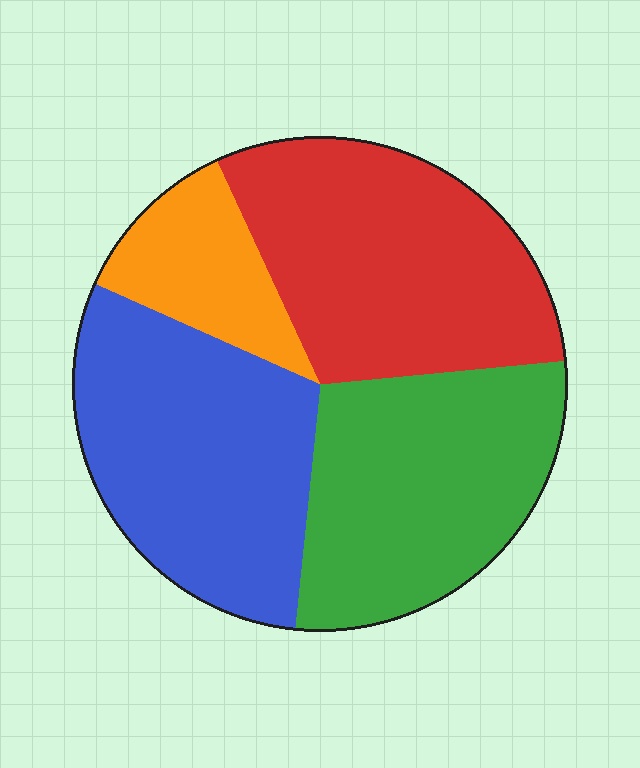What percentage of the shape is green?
Green covers about 30% of the shape.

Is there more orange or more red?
Red.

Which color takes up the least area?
Orange, at roughly 10%.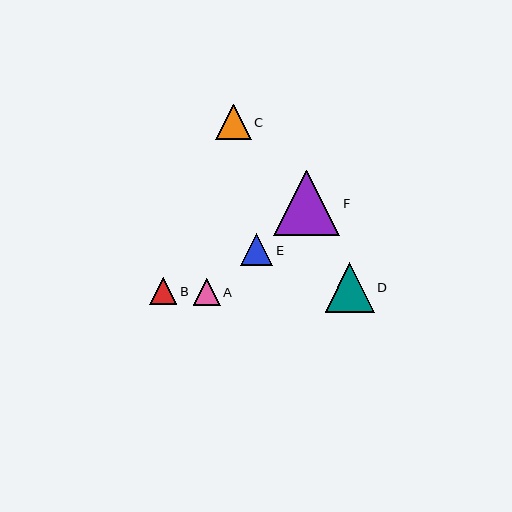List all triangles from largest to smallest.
From largest to smallest: F, D, C, E, B, A.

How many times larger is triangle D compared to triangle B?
Triangle D is approximately 1.8 times the size of triangle B.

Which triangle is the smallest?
Triangle A is the smallest with a size of approximately 27 pixels.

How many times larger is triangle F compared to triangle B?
Triangle F is approximately 2.4 times the size of triangle B.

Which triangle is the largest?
Triangle F is the largest with a size of approximately 66 pixels.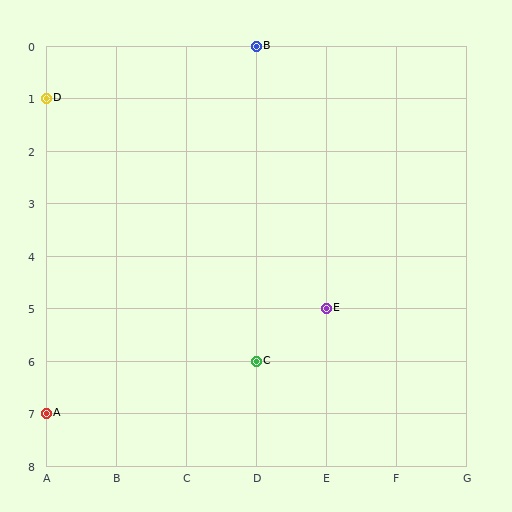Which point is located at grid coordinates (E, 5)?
Point E is at (E, 5).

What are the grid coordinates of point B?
Point B is at grid coordinates (D, 0).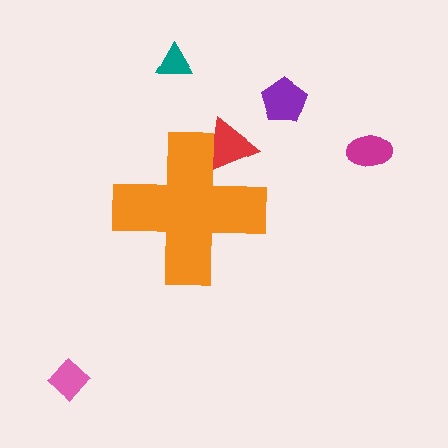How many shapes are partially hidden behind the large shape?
1 shape is partially hidden.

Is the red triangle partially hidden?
Yes, the red triangle is partially hidden behind the orange cross.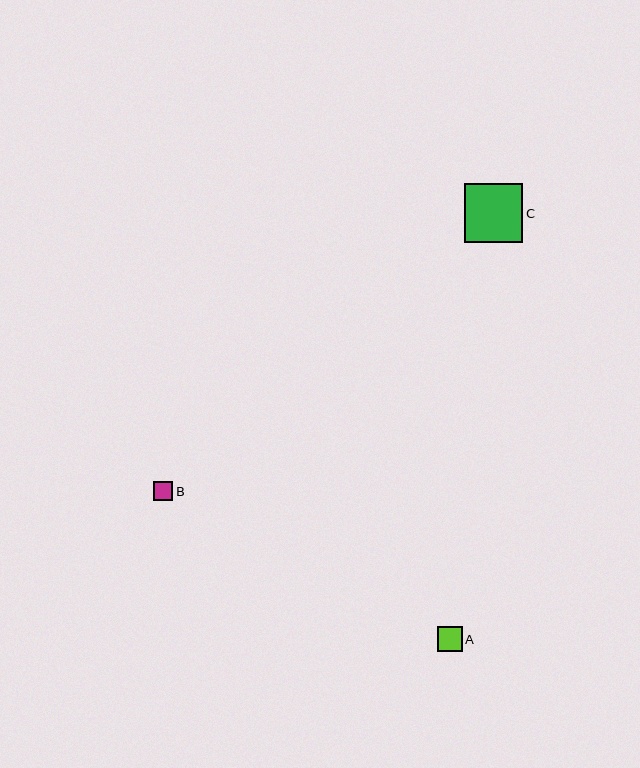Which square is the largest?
Square C is the largest with a size of approximately 59 pixels.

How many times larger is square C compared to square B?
Square C is approximately 3.0 times the size of square B.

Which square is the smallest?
Square B is the smallest with a size of approximately 19 pixels.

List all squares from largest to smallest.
From largest to smallest: C, A, B.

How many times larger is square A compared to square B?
Square A is approximately 1.3 times the size of square B.